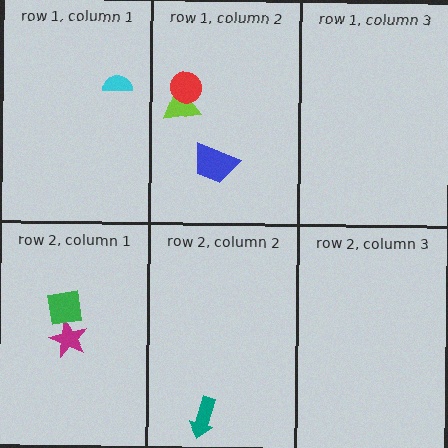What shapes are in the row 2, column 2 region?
The teal arrow.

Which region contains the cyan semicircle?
The row 1, column 1 region.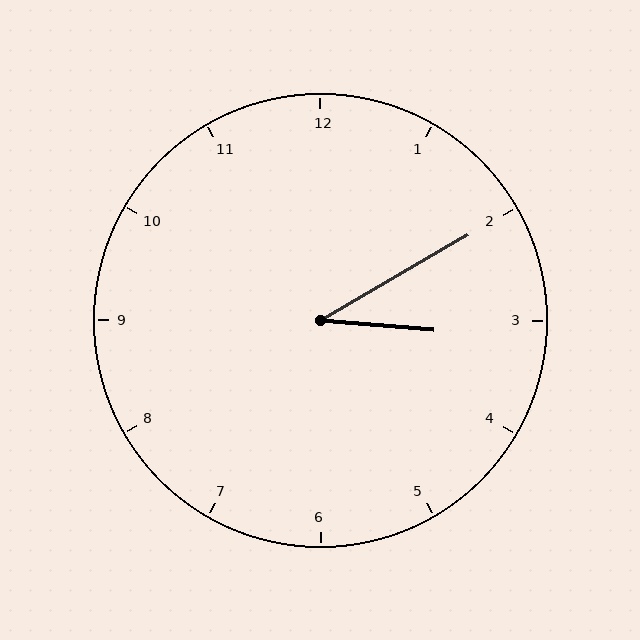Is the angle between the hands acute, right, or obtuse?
It is acute.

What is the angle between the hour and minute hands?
Approximately 35 degrees.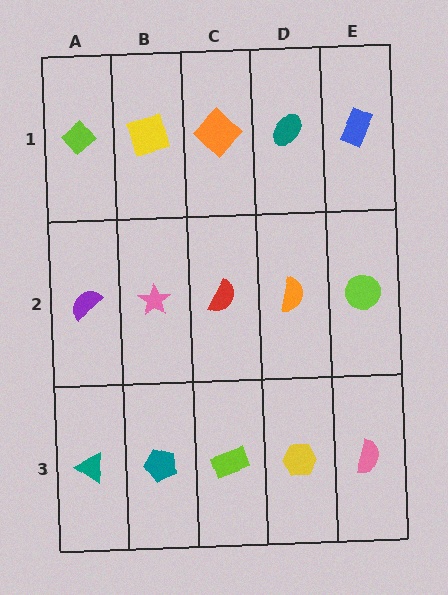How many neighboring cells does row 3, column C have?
3.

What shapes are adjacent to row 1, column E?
A lime circle (row 2, column E), a teal ellipse (row 1, column D).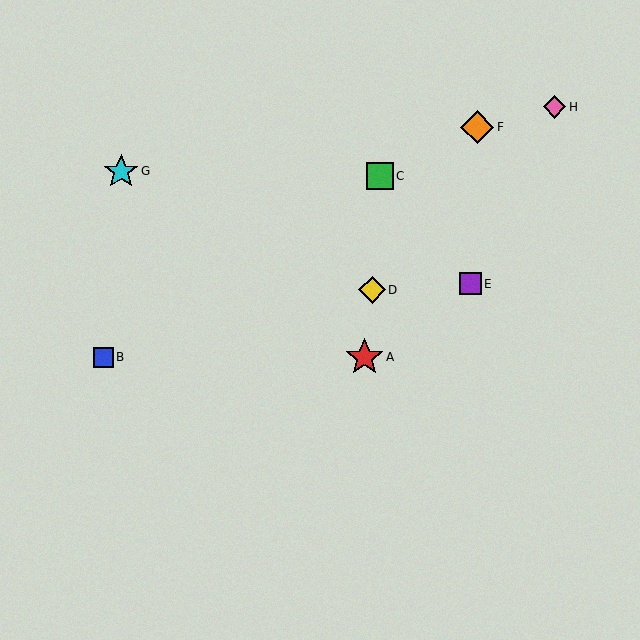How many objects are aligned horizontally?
2 objects (A, B) are aligned horizontally.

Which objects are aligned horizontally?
Objects A, B are aligned horizontally.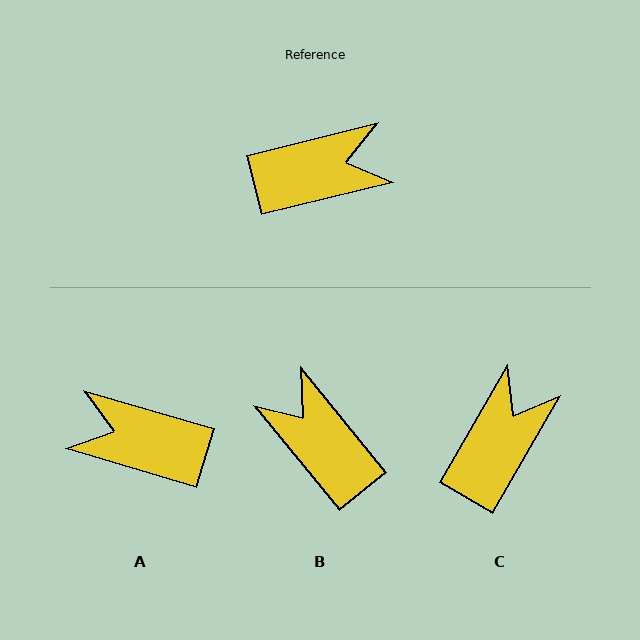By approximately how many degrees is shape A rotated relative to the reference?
Approximately 150 degrees counter-clockwise.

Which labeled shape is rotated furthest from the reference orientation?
A, about 150 degrees away.